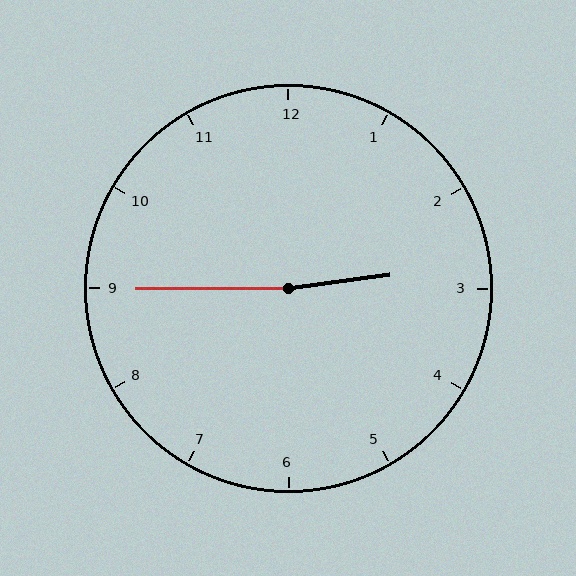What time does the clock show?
2:45.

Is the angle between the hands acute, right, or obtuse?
It is obtuse.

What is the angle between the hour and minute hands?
Approximately 172 degrees.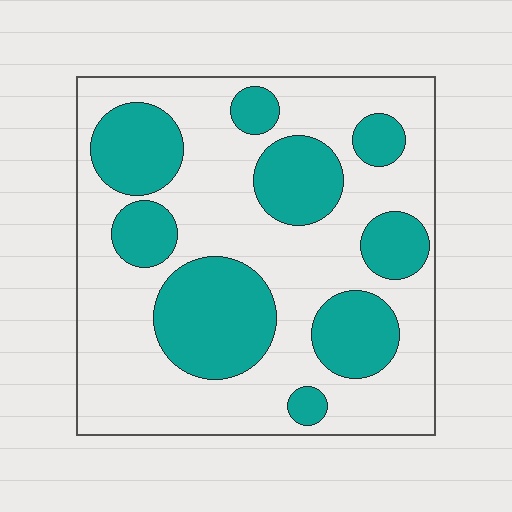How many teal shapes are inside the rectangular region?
9.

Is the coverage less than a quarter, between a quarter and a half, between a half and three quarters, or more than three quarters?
Between a quarter and a half.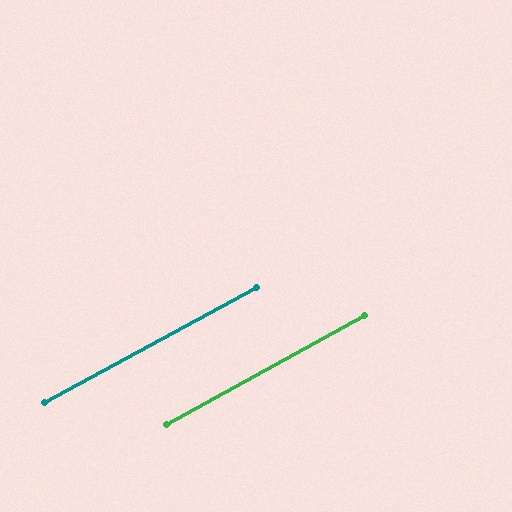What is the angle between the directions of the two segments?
Approximately 0 degrees.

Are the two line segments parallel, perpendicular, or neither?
Parallel — their directions differ by only 0.2°.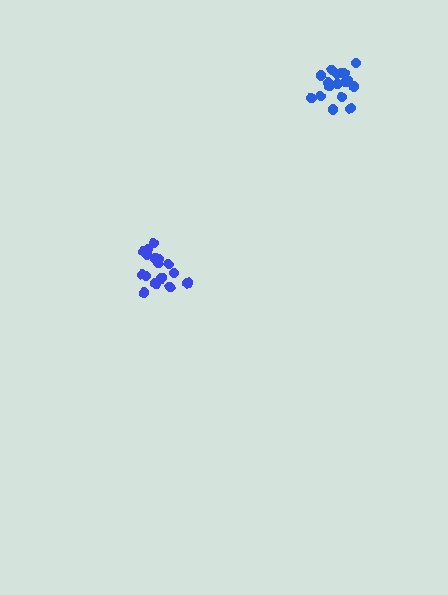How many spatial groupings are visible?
There are 2 spatial groupings.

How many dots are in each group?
Group 1: 17 dots, Group 2: 16 dots (33 total).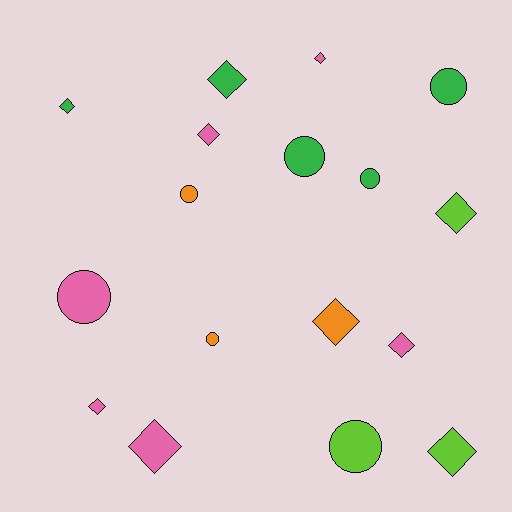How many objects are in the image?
There are 17 objects.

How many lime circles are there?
There is 1 lime circle.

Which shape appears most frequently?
Diamond, with 10 objects.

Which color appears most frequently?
Pink, with 6 objects.